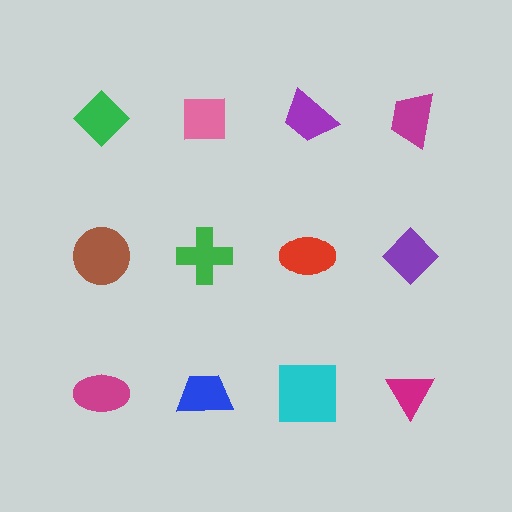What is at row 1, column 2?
A pink square.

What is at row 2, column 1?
A brown circle.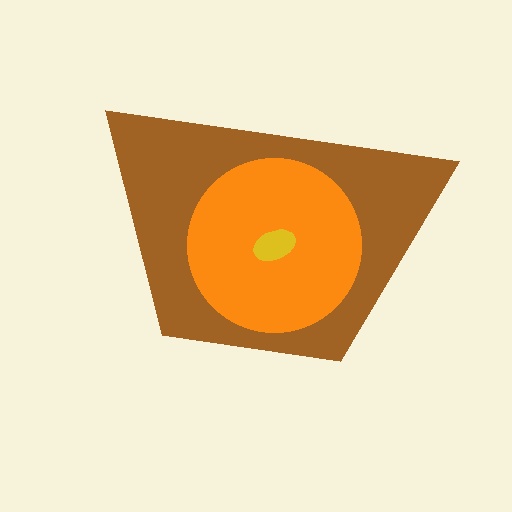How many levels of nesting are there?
3.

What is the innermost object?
The yellow ellipse.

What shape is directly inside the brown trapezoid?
The orange circle.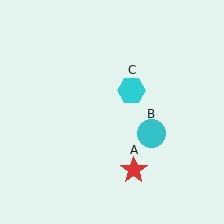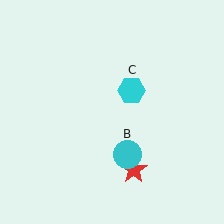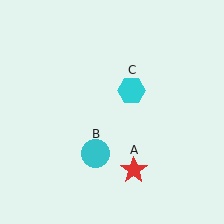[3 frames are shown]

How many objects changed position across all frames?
1 object changed position: cyan circle (object B).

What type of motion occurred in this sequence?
The cyan circle (object B) rotated clockwise around the center of the scene.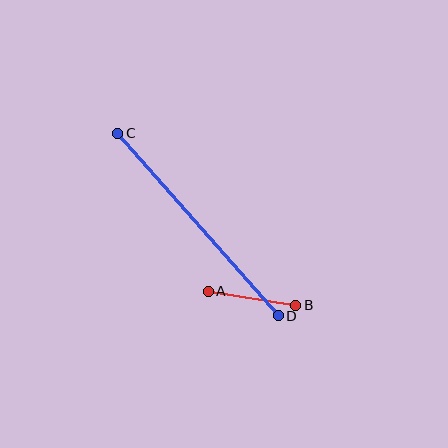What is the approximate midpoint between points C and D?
The midpoint is at approximately (198, 225) pixels.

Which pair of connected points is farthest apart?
Points C and D are farthest apart.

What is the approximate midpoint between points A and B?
The midpoint is at approximately (252, 298) pixels.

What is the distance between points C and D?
The distance is approximately 243 pixels.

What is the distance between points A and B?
The distance is approximately 89 pixels.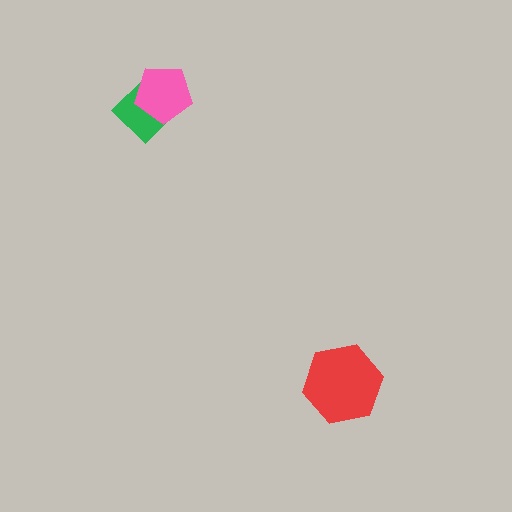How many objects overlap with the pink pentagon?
1 object overlaps with the pink pentagon.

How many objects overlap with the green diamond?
1 object overlaps with the green diamond.